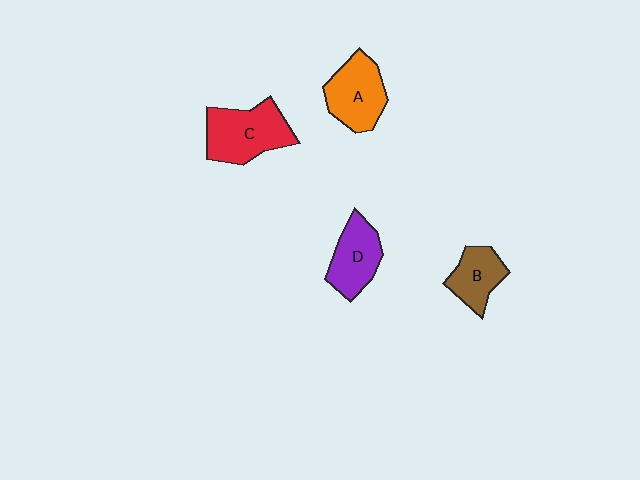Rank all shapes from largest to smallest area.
From largest to smallest: C (red), A (orange), D (purple), B (brown).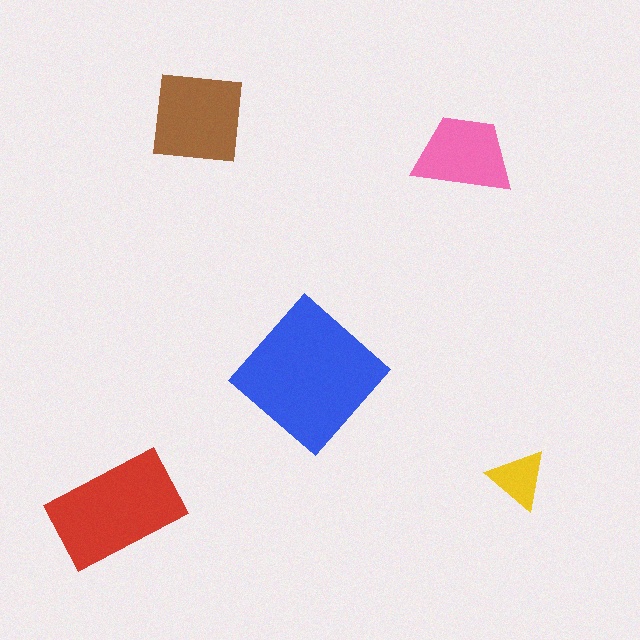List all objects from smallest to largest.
The yellow triangle, the pink trapezoid, the brown square, the red rectangle, the blue diamond.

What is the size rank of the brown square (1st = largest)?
3rd.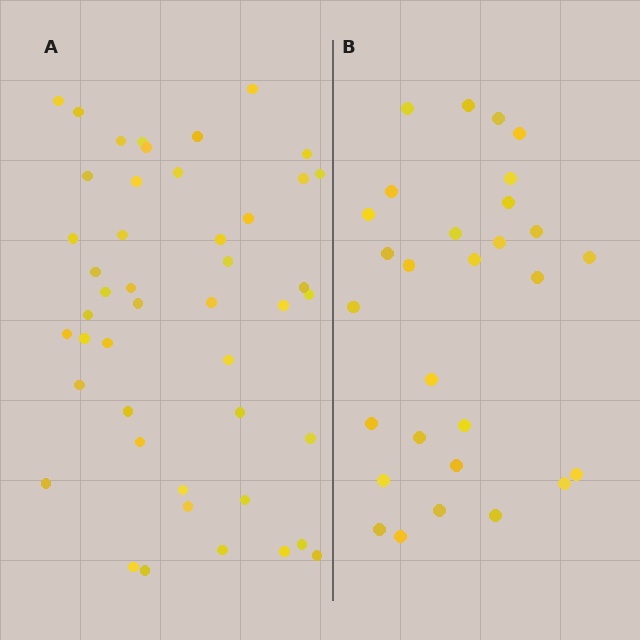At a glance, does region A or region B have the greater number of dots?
Region A (the left region) has more dots.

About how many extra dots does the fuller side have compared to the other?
Region A has approximately 15 more dots than region B.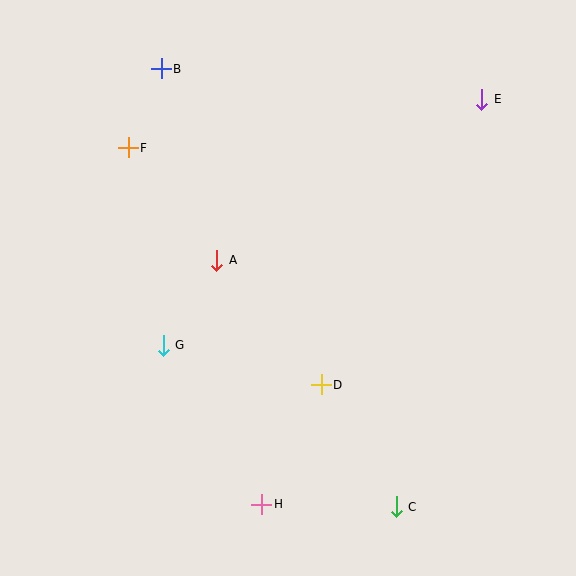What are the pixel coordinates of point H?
Point H is at (262, 504).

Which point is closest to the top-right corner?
Point E is closest to the top-right corner.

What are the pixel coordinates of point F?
Point F is at (128, 148).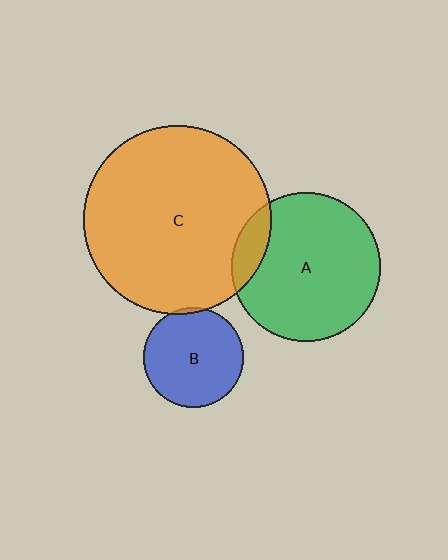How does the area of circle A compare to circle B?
Approximately 2.2 times.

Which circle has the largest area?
Circle C (orange).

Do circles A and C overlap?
Yes.